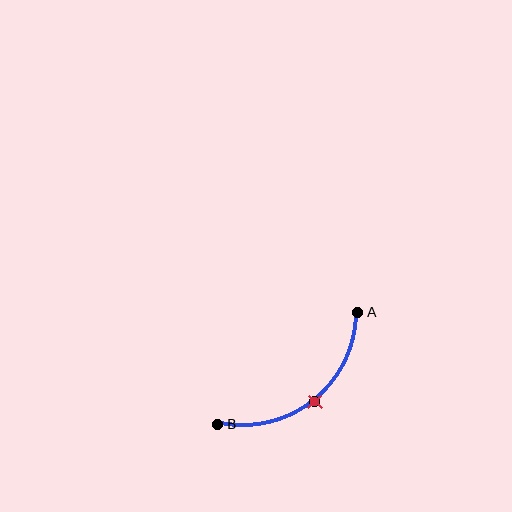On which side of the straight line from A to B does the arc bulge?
The arc bulges below and to the right of the straight line connecting A and B.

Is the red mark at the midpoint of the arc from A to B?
Yes. The red mark lies on the arc at equal arc-length from both A and B — it is the arc midpoint.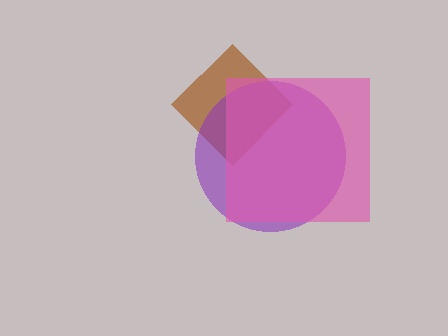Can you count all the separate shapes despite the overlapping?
Yes, there are 3 separate shapes.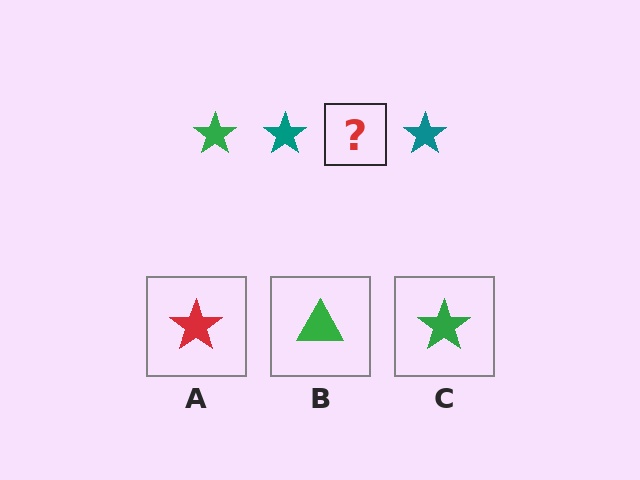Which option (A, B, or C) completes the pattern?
C.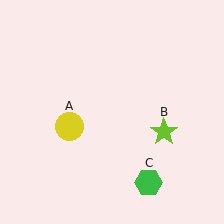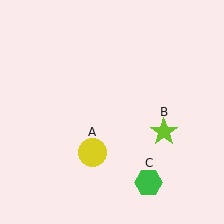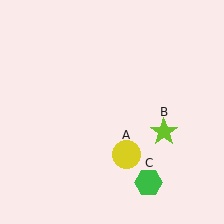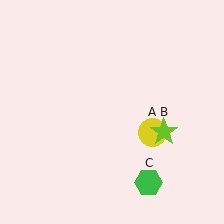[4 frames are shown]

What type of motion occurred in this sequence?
The yellow circle (object A) rotated counterclockwise around the center of the scene.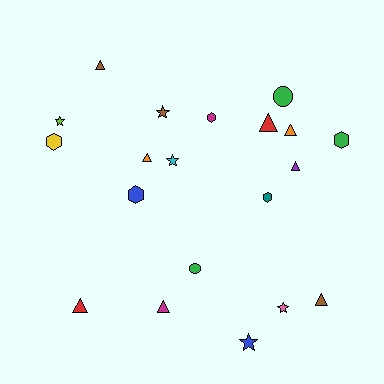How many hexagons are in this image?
There are 5 hexagons.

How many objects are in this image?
There are 20 objects.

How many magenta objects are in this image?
There are 2 magenta objects.